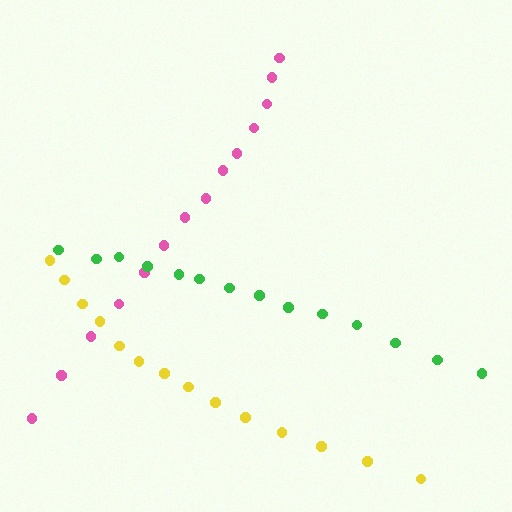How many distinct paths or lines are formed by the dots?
There are 3 distinct paths.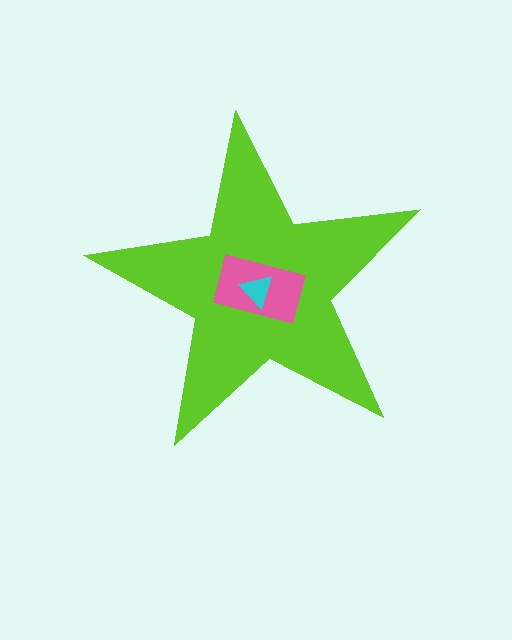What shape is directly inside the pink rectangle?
The cyan triangle.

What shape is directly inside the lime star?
The pink rectangle.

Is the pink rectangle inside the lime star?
Yes.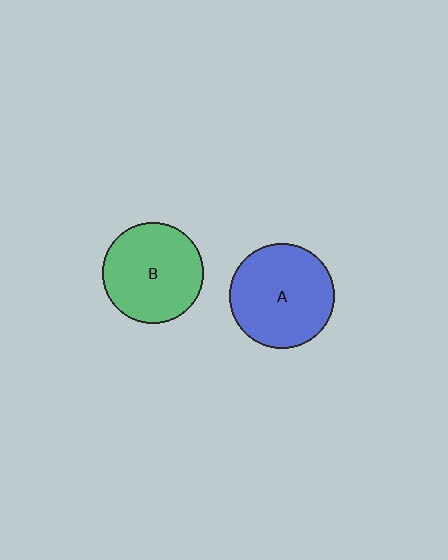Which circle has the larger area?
Circle A (blue).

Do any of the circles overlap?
No, none of the circles overlap.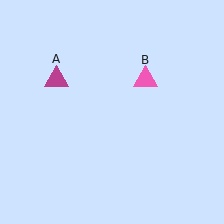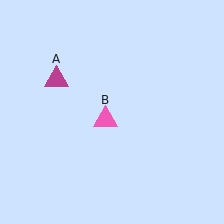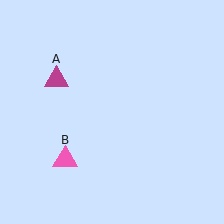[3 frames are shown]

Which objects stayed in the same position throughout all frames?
Magenta triangle (object A) remained stationary.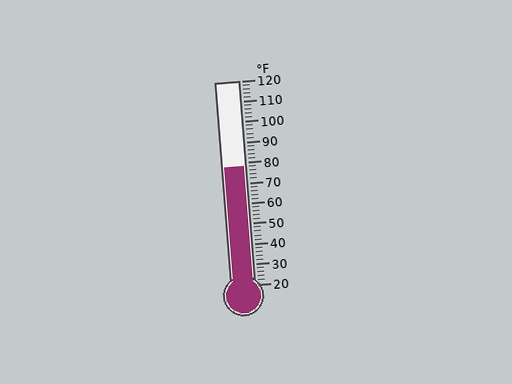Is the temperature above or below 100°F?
The temperature is below 100°F.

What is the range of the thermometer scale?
The thermometer scale ranges from 20°F to 120°F.